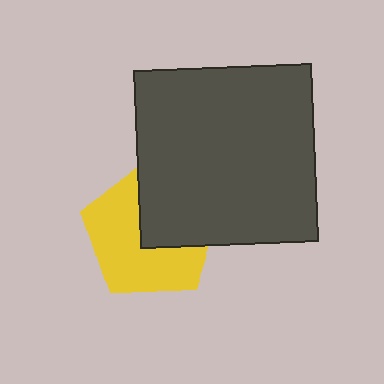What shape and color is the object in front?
The object in front is a dark gray square.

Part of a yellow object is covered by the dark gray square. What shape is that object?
It is a pentagon.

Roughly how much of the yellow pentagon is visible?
About half of it is visible (roughly 59%).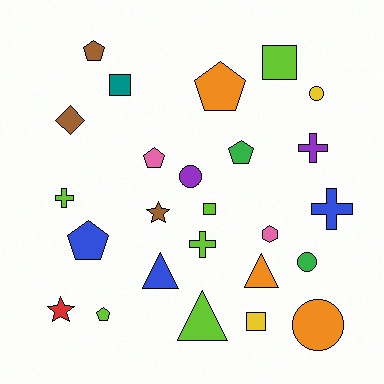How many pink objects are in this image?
There are 2 pink objects.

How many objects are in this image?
There are 25 objects.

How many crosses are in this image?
There are 4 crosses.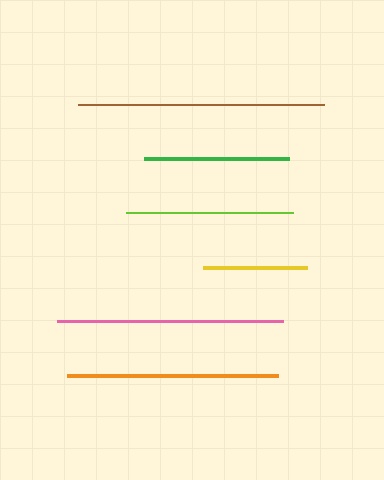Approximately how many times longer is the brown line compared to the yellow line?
The brown line is approximately 2.4 times the length of the yellow line.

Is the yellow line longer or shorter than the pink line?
The pink line is longer than the yellow line.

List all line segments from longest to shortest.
From longest to shortest: brown, pink, orange, lime, green, yellow.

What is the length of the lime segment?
The lime segment is approximately 167 pixels long.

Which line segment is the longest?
The brown line is the longest at approximately 246 pixels.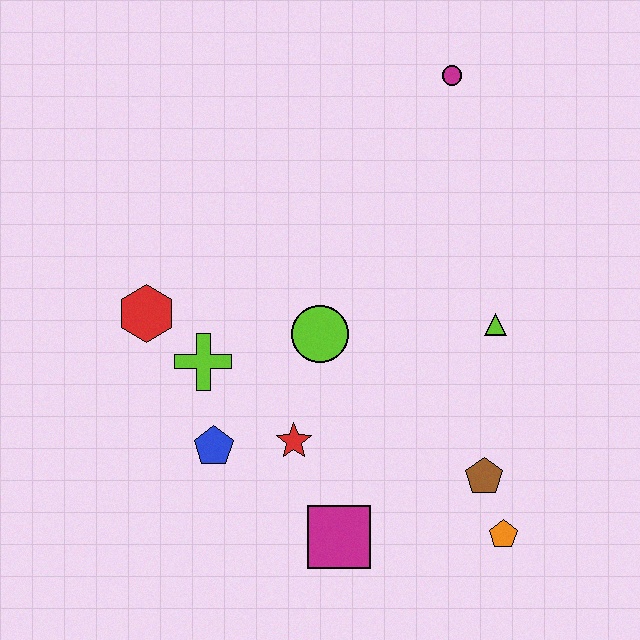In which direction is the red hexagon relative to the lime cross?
The red hexagon is to the left of the lime cross.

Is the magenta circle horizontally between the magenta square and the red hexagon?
No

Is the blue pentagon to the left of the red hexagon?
No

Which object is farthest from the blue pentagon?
The magenta circle is farthest from the blue pentagon.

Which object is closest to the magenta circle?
The lime triangle is closest to the magenta circle.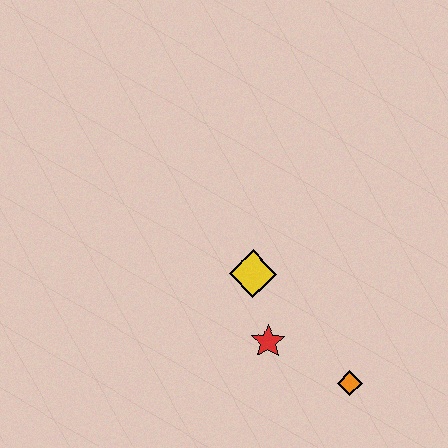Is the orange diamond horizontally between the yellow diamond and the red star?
No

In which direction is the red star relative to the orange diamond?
The red star is to the left of the orange diamond.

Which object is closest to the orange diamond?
The red star is closest to the orange diamond.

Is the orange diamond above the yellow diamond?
No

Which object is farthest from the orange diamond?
The yellow diamond is farthest from the orange diamond.